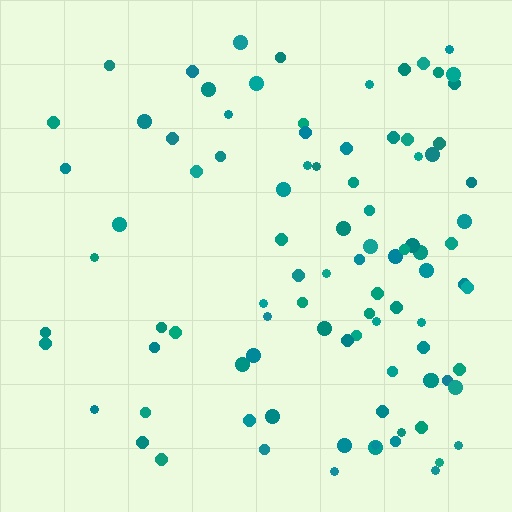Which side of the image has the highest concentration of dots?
The right.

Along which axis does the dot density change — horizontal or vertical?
Horizontal.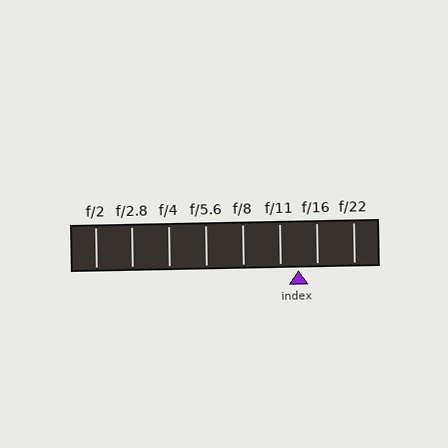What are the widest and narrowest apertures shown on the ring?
The widest aperture shown is f/2 and the narrowest is f/22.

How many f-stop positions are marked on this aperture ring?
There are 8 f-stop positions marked.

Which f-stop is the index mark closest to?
The index mark is closest to f/11.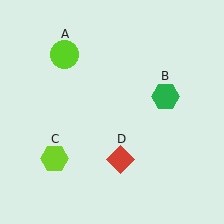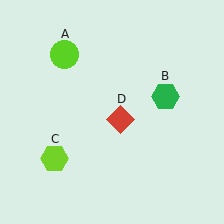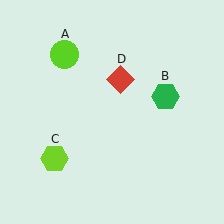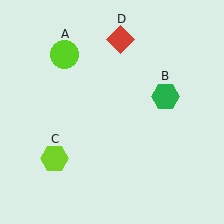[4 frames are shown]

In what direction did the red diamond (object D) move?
The red diamond (object D) moved up.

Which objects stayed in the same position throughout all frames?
Lime circle (object A) and green hexagon (object B) and lime hexagon (object C) remained stationary.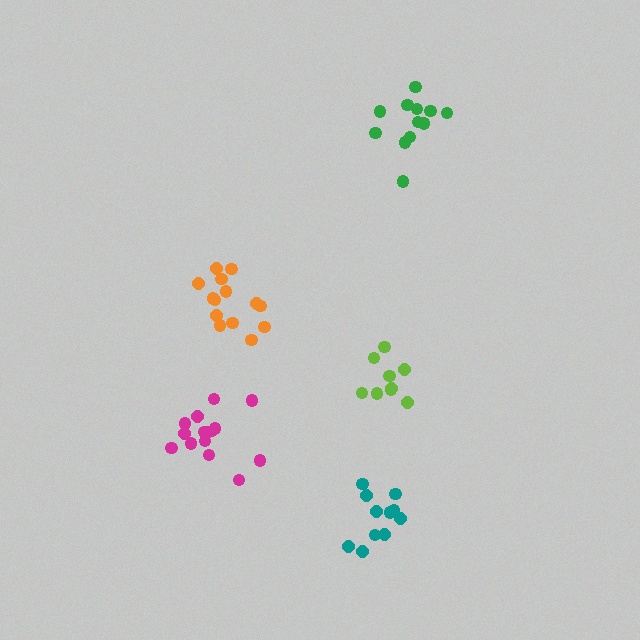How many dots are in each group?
Group 1: 14 dots, Group 2: 15 dots, Group 3: 12 dots, Group 4: 11 dots, Group 5: 9 dots (61 total).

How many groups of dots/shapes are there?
There are 5 groups.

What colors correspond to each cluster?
The clusters are colored: orange, magenta, green, teal, lime.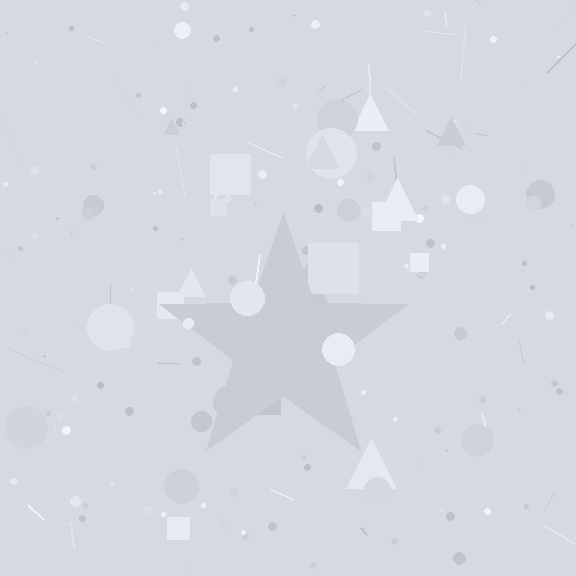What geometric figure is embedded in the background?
A star is embedded in the background.